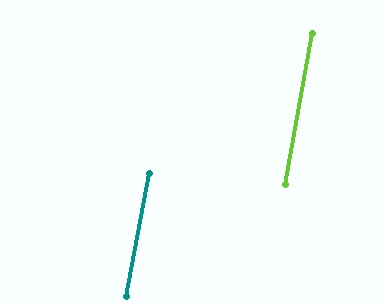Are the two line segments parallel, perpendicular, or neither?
Parallel — their directions differ by only 0.4°.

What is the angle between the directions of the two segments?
Approximately 0 degrees.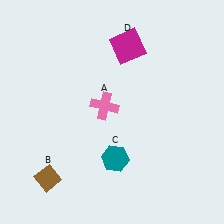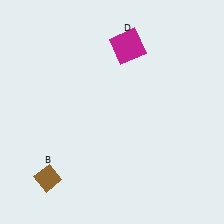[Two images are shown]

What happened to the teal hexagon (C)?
The teal hexagon (C) was removed in Image 2. It was in the bottom-right area of Image 1.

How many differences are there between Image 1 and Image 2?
There are 2 differences between the two images.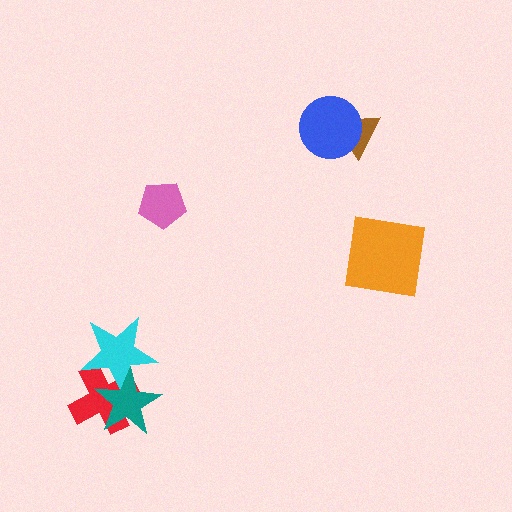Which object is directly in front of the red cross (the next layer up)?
The cyan star is directly in front of the red cross.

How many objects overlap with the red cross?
2 objects overlap with the red cross.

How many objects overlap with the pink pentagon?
0 objects overlap with the pink pentagon.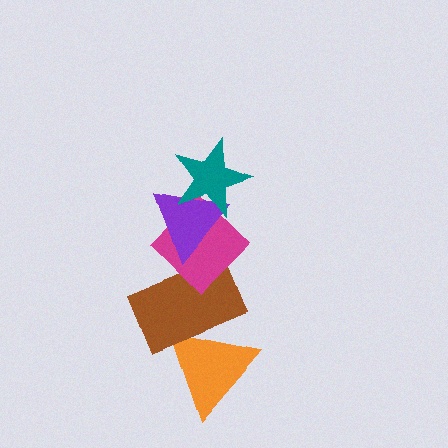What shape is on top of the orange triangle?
The brown rectangle is on top of the orange triangle.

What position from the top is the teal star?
The teal star is 1st from the top.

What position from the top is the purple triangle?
The purple triangle is 2nd from the top.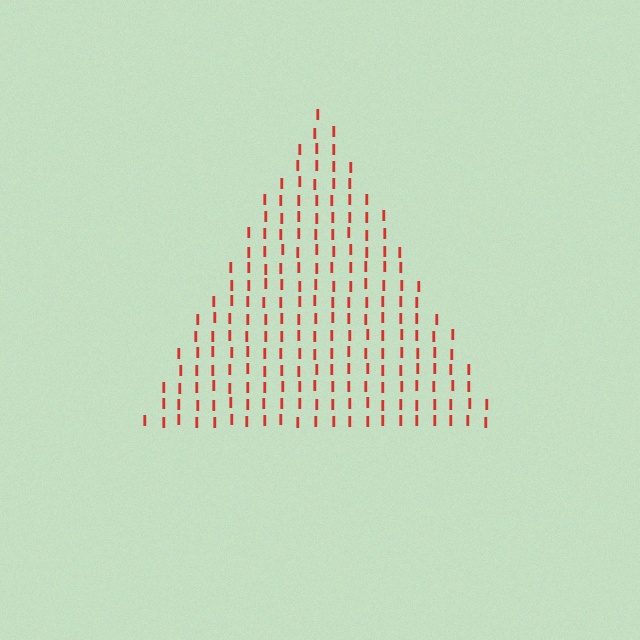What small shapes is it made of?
It is made of small letter I's.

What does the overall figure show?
The overall figure shows a triangle.